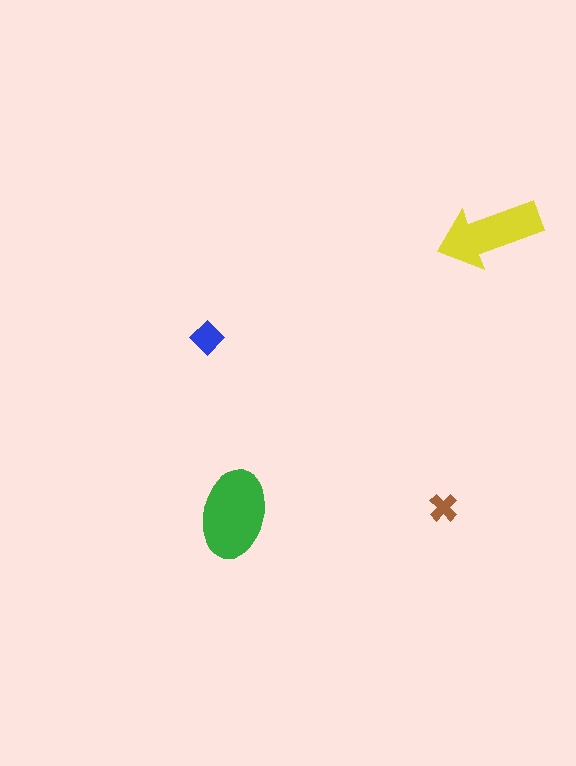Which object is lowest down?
The green ellipse is bottommost.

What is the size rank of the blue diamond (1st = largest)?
3rd.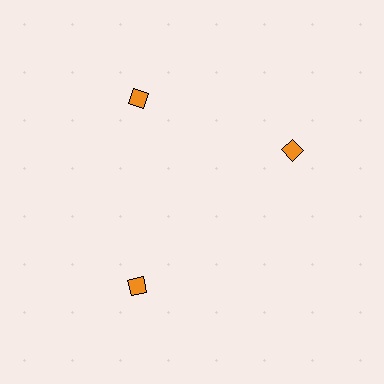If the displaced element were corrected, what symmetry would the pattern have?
It would have 3-fold rotational symmetry — the pattern would map onto itself every 120 degrees.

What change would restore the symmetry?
The symmetry would be restored by rotating it back into even spacing with its neighbors so that all 3 diamonds sit at equal angles and equal distance from the center.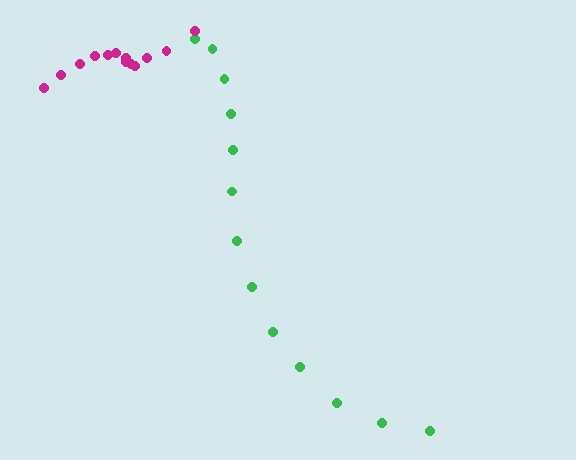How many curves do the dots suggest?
There are 2 distinct paths.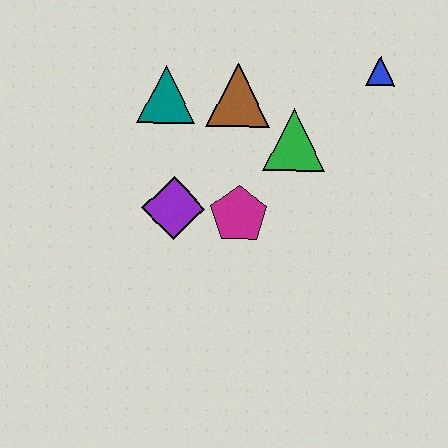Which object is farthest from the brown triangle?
The blue triangle is farthest from the brown triangle.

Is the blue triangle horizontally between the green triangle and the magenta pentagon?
No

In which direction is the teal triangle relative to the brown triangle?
The teal triangle is to the left of the brown triangle.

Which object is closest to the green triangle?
The brown triangle is closest to the green triangle.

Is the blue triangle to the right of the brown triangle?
Yes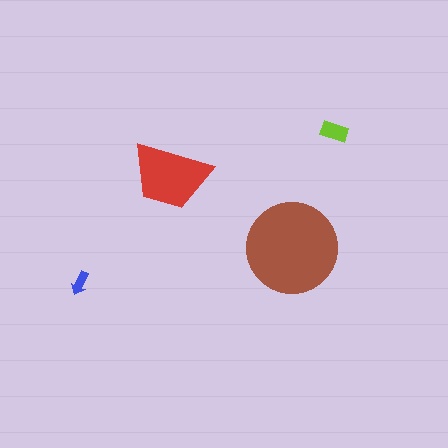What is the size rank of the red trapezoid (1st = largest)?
2nd.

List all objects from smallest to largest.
The blue arrow, the lime rectangle, the red trapezoid, the brown circle.